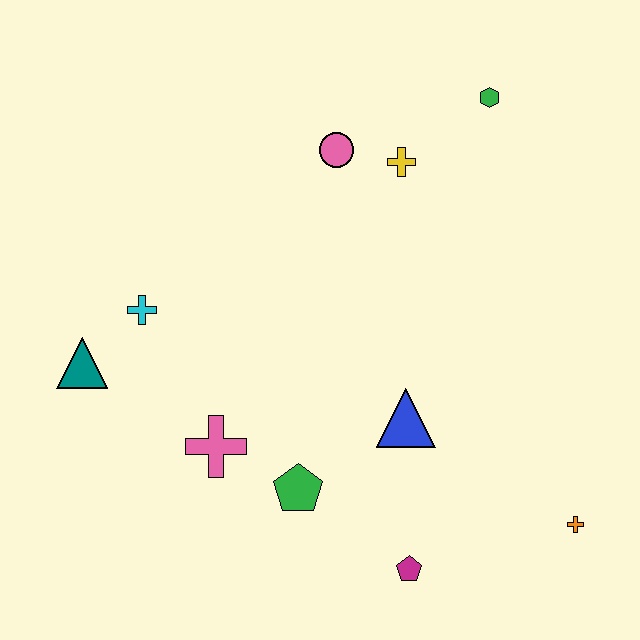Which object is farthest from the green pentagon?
The green hexagon is farthest from the green pentagon.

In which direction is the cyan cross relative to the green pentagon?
The cyan cross is above the green pentagon.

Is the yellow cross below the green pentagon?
No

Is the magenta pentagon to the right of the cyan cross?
Yes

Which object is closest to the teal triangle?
The cyan cross is closest to the teal triangle.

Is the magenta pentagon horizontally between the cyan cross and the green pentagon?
No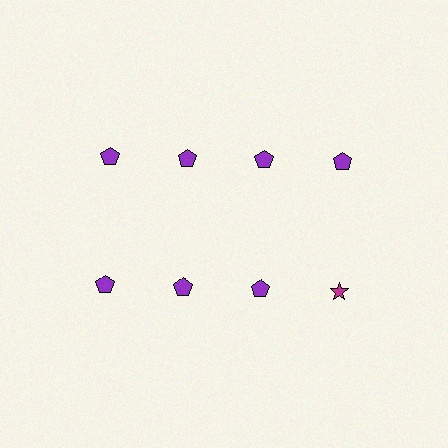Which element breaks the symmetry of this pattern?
The magenta star in the second row, second from right column breaks the symmetry. All other shapes are purple pentagons.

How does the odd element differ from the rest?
It differs in both color (magenta instead of purple) and shape (star instead of pentagon).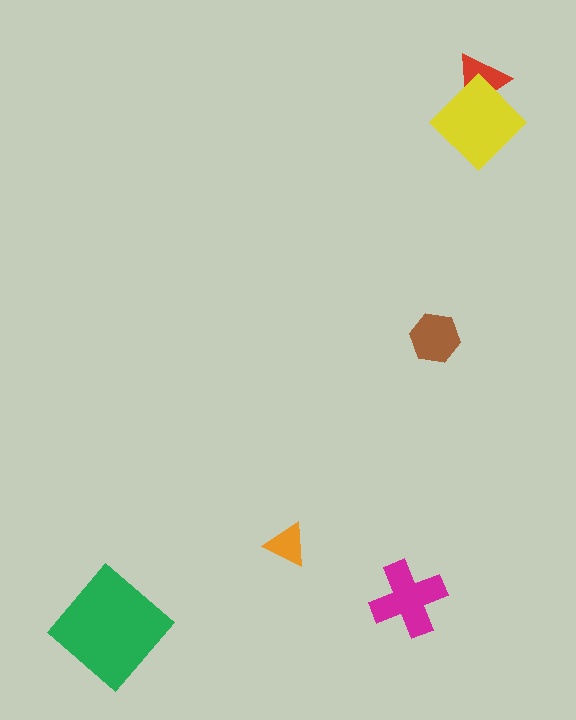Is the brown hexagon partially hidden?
No, no other shape covers it.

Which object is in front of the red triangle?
The yellow diamond is in front of the red triangle.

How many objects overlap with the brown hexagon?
0 objects overlap with the brown hexagon.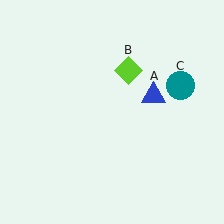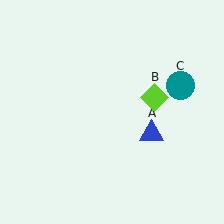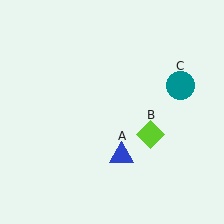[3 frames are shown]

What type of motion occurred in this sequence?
The blue triangle (object A), lime diamond (object B) rotated clockwise around the center of the scene.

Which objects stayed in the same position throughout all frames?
Teal circle (object C) remained stationary.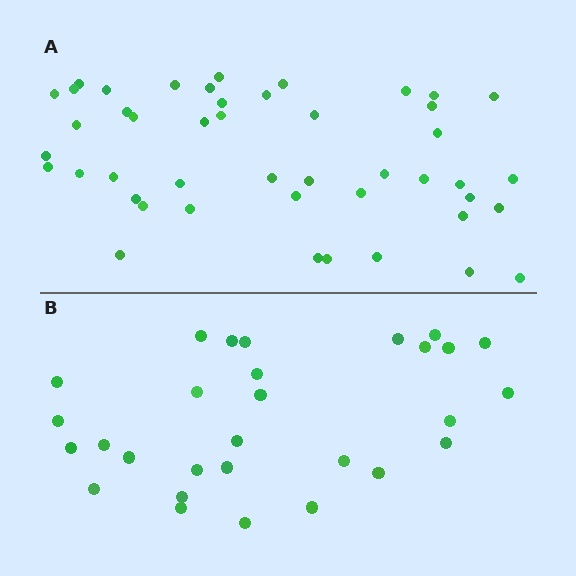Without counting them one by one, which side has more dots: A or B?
Region A (the top region) has more dots.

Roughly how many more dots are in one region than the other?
Region A has approximately 15 more dots than region B.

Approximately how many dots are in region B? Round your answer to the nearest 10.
About 30 dots. (The exact count is 29, which rounds to 30.)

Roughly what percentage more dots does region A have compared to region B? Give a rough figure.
About 60% more.